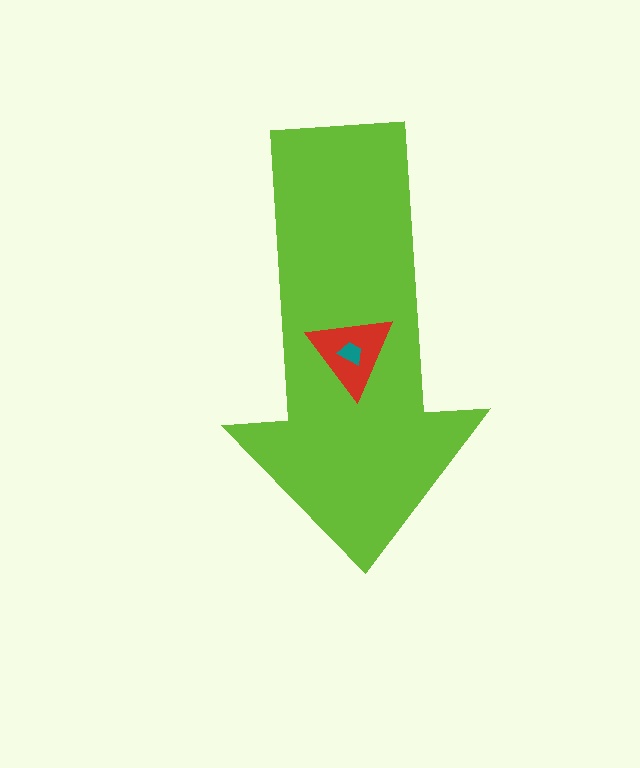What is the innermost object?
The teal trapezoid.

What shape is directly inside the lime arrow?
The red triangle.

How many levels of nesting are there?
3.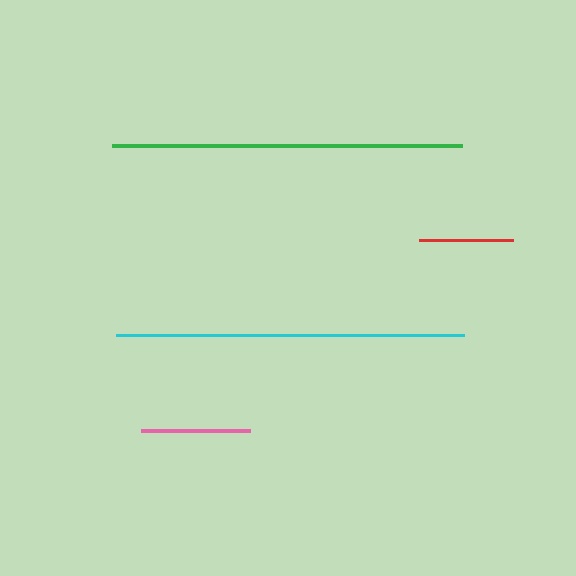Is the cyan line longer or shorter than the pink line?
The cyan line is longer than the pink line.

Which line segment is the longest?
The green line is the longest at approximately 349 pixels.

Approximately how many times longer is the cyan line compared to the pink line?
The cyan line is approximately 3.2 times the length of the pink line.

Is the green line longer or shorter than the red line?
The green line is longer than the red line.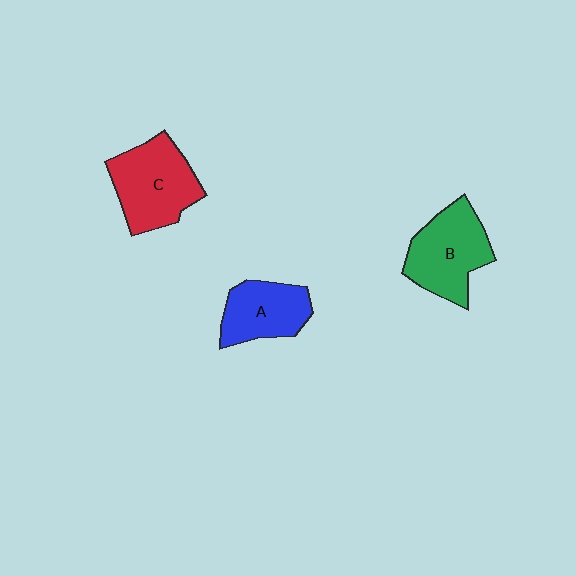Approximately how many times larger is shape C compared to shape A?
Approximately 1.3 times.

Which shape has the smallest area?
Shape A (blue).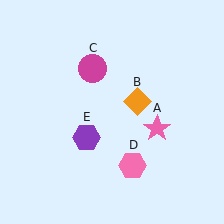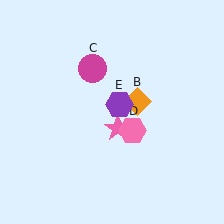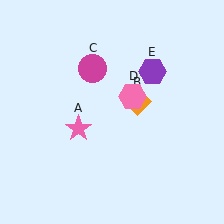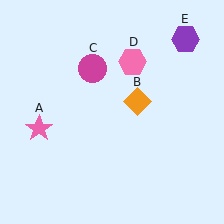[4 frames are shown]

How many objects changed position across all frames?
3 objects changed position: pink star (object A), pink hexagon (object D), purple hexagon (object E).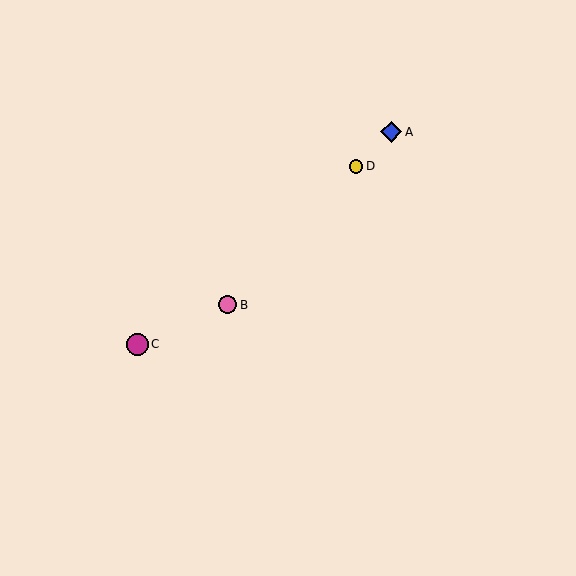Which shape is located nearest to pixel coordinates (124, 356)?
The magenta circle (labeled C) at (138, 344) is nearest to that location.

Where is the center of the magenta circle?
The center of the magenta circle is at (138, 344).